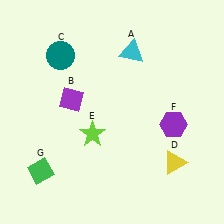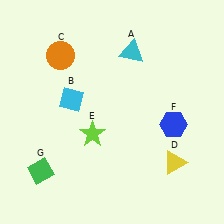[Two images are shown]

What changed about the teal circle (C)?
In Image 1, C is teal. In Image 2, it changed to orange.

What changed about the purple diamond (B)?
In Image 1, B is purple. In Image 2, it changed to cyan.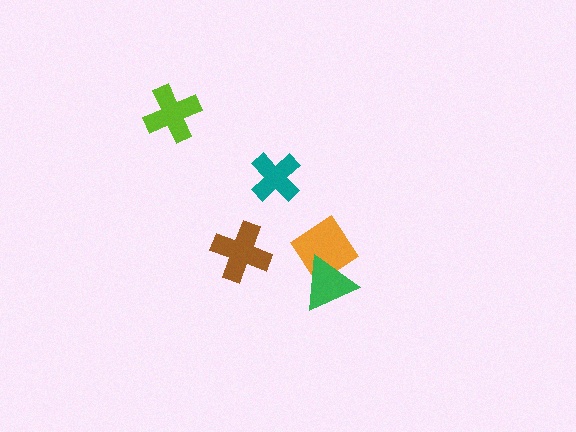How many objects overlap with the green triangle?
1 object overlaps with the green triangle.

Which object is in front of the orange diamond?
The green triangle is in front of the orange diamond.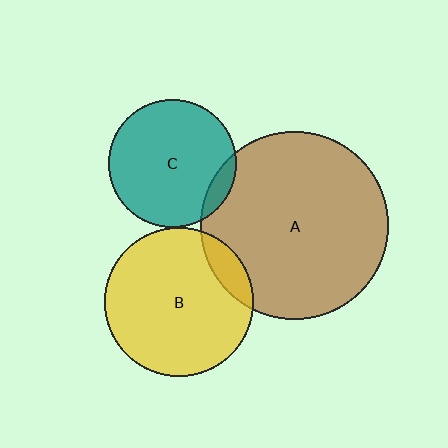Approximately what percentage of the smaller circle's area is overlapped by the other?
Approximately 10%.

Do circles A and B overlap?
Yes.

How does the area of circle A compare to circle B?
Approximately 1.6 times.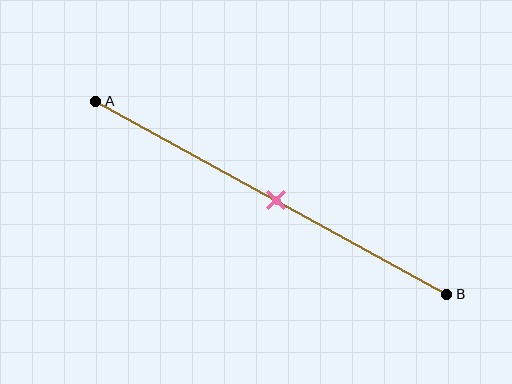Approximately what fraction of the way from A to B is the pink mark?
The pink mark is approximately 50% of the way from A to B.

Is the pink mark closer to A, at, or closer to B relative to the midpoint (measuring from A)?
The pink mark is approximately at the midpoint of segment AB.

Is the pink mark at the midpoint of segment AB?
Yes, the mark is approximately at the midpoint.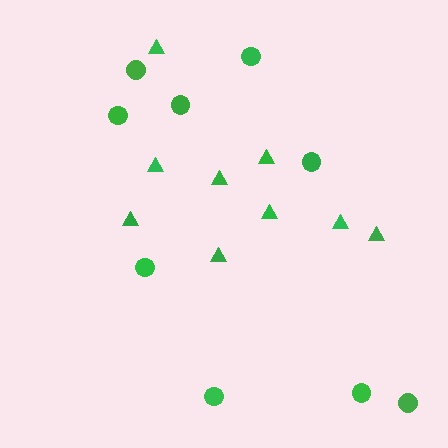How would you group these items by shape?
There are 2 groups: one group of circles (9) and one group of triangles (9).